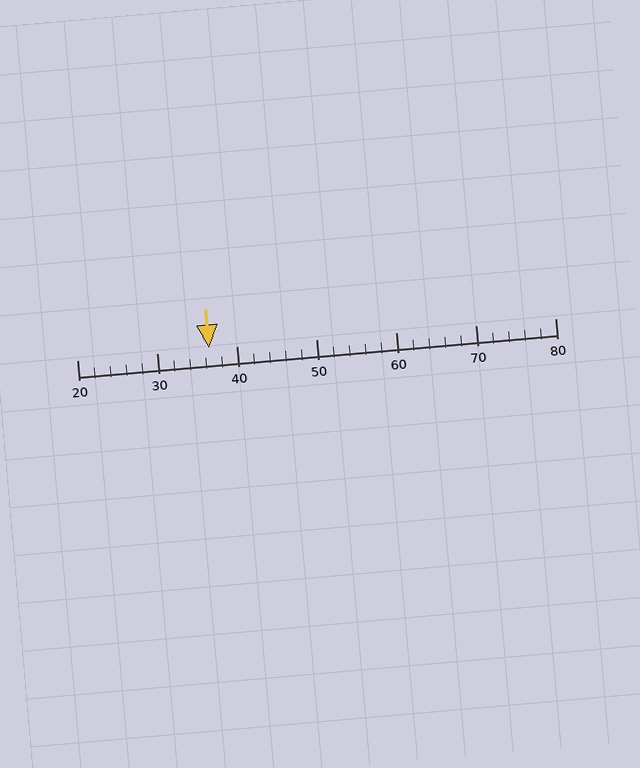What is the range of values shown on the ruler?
The ruler shows values from 20 to 80.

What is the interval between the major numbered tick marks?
The major tick marks are spaced 10 units apart.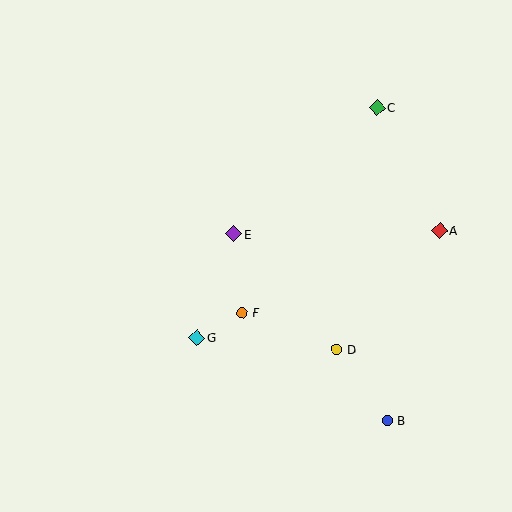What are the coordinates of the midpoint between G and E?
The midpoint between G and E is at (215, 286).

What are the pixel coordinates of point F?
Point F is at (242, 313).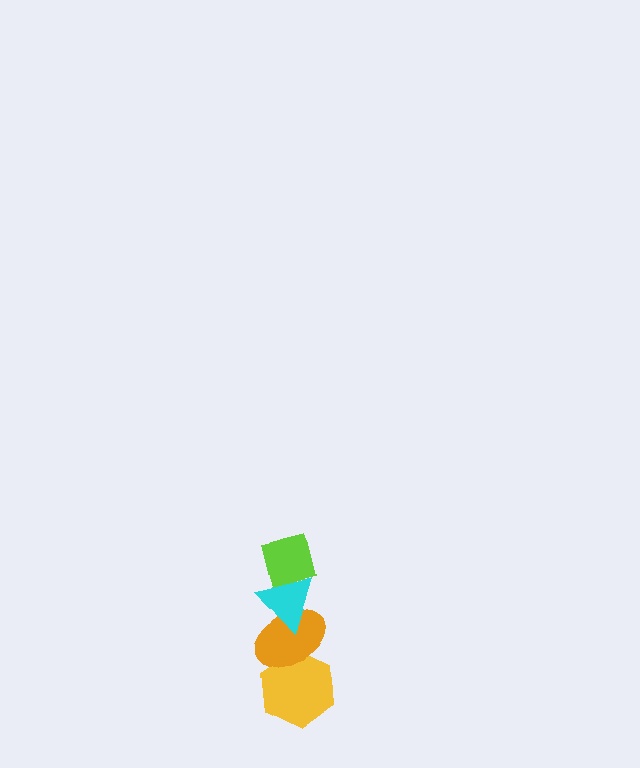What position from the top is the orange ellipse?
The orange ellipse is 3rd from the top.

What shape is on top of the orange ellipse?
The cyan triangle is on top of the orange ellipse.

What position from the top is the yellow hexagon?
The yellow hexagon is 4th from the top.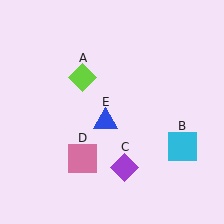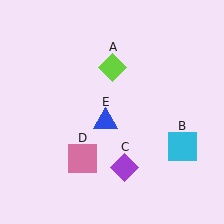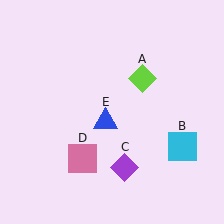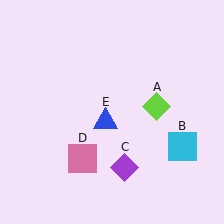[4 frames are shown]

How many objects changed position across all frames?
1 object changed position: lime diamond (object A).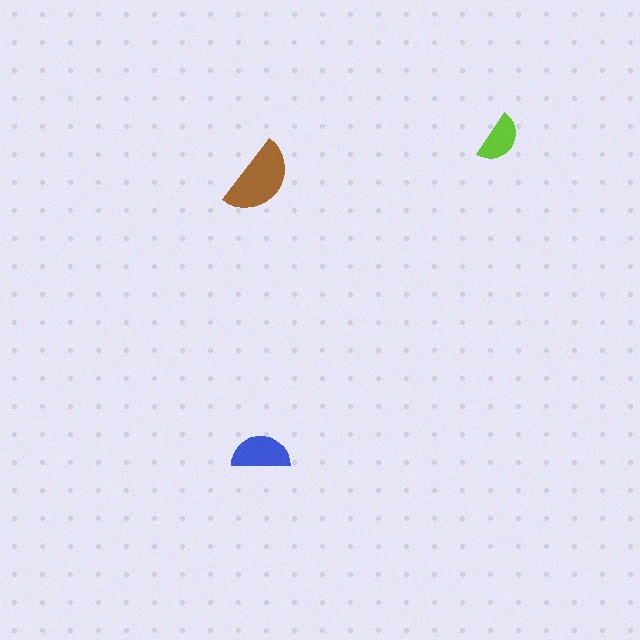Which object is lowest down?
The blue semicircle is bottommost.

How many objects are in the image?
There are 3 objects in the image.